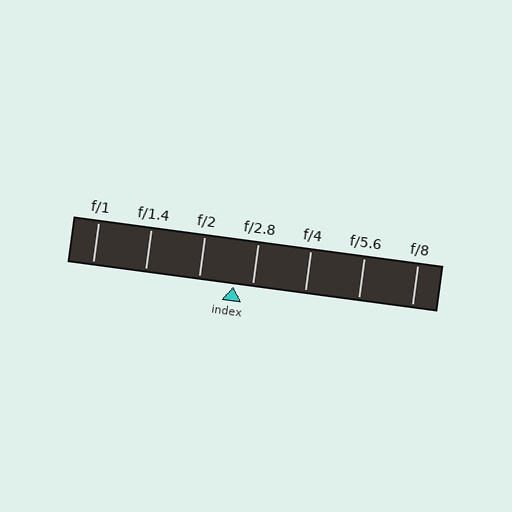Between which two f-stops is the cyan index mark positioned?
The index mark is between f/2 and f/2.8.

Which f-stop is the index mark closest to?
The index mark is closest to f/2.8.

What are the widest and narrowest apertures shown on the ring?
The widest aperture shown is f/1 and the narrowest is f/8.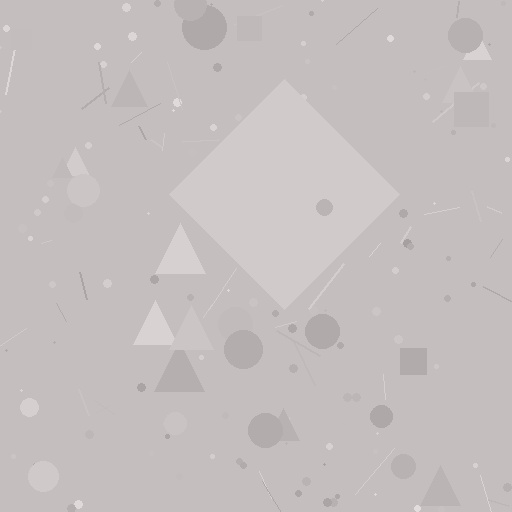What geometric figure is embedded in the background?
A diamond is embedded in the background.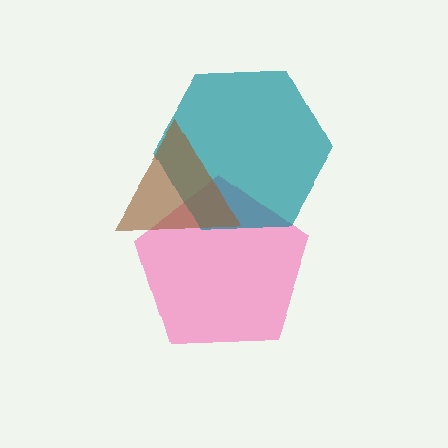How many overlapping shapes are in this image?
There are 3 overlapping shapes in the image.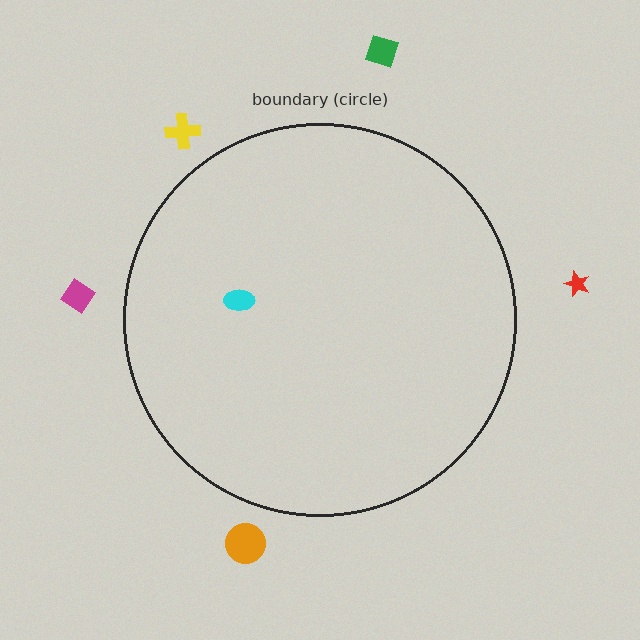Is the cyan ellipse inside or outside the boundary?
Inside.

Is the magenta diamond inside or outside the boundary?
Outside.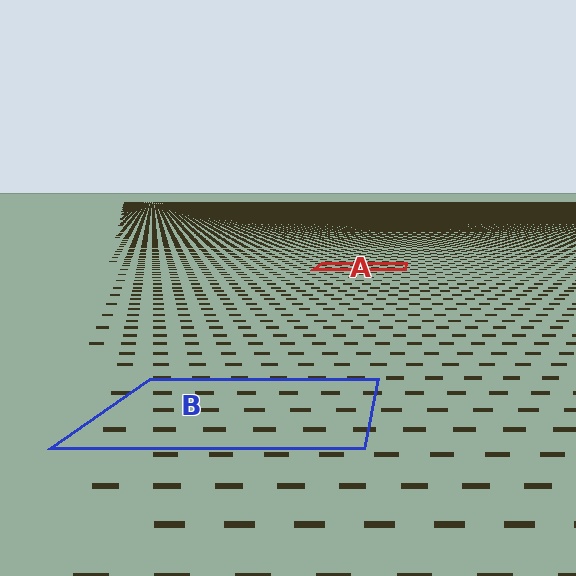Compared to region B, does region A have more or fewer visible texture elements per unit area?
Region A has more texture elements per unit area — they are packed more densely because it is farther away.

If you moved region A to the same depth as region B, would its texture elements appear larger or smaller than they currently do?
They would appear larger. At a closer depth, the same texture elements are projected at a bigger on-screen size.